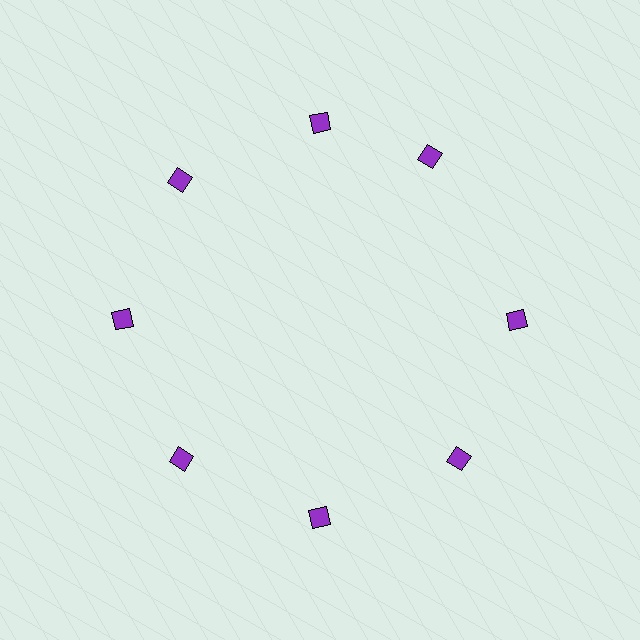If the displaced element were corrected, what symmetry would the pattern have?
It would have 8-fold rotational symmetry — the pattern would map onto itself every 45 degrees.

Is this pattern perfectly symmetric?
No. The 8 purple diamonds are arranged in a ring, but one element near the 2 o'clock position is rotated out of alignment along the ring, breaking the 8-fold rotational symmetry.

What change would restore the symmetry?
The symmetry would be restored by rotating it back into even spacing with its neighbors so that all 8 diamonds sit at equal angles and equal distance from the center.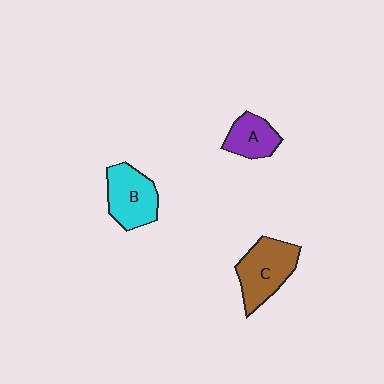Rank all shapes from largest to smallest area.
From largest to smallest: C (brown), B (cyan), A (purple).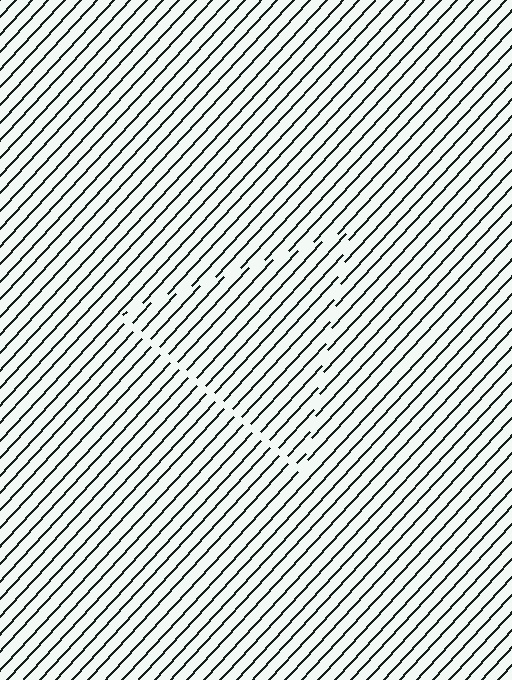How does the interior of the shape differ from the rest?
The interior of the shape contains the same grating, shifted by half a period — the contour is defined by the phase discontinuity where line-ends from the inner and outer gratings abut.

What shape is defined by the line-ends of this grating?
An illusory triangle. The interior of the shape contains the same grating, shifted by half a period — the contour is defined by the phase discontinuity where line-ends from the inner and outer gratings abut.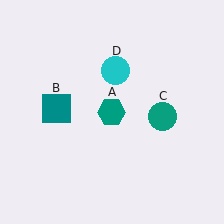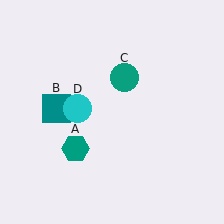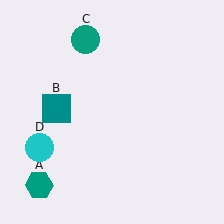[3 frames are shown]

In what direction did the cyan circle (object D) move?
The cyan circle (object D) moved down and to the left.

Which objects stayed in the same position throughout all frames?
Teal square (object B) remained stationary.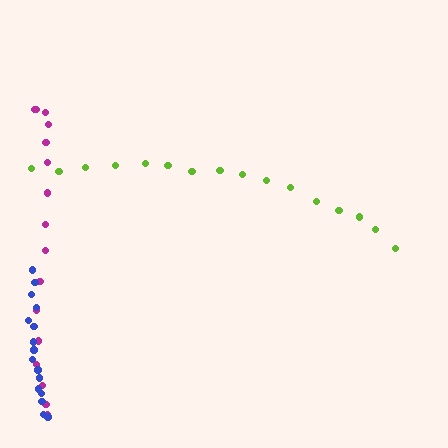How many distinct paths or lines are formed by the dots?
There are 3 distinct paths.